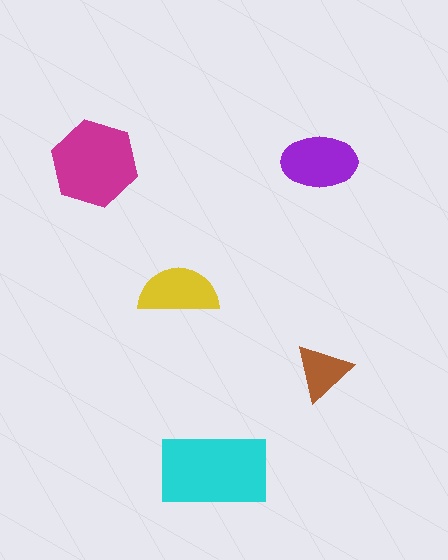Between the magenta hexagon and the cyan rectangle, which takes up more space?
The cyan rectangle.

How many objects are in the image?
There are 5 objects in the image.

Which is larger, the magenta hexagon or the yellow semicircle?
The magenta hexagon.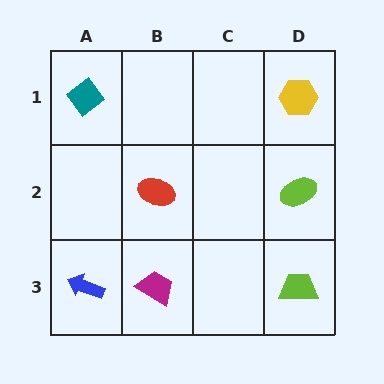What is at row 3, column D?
A lime trapezoid.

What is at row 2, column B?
A red ellipse.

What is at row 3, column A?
A blue arrow.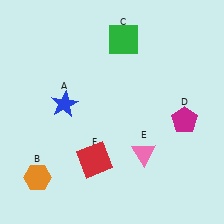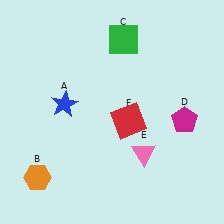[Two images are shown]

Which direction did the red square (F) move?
The red square (F) moved up.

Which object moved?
The red square (F) moved up.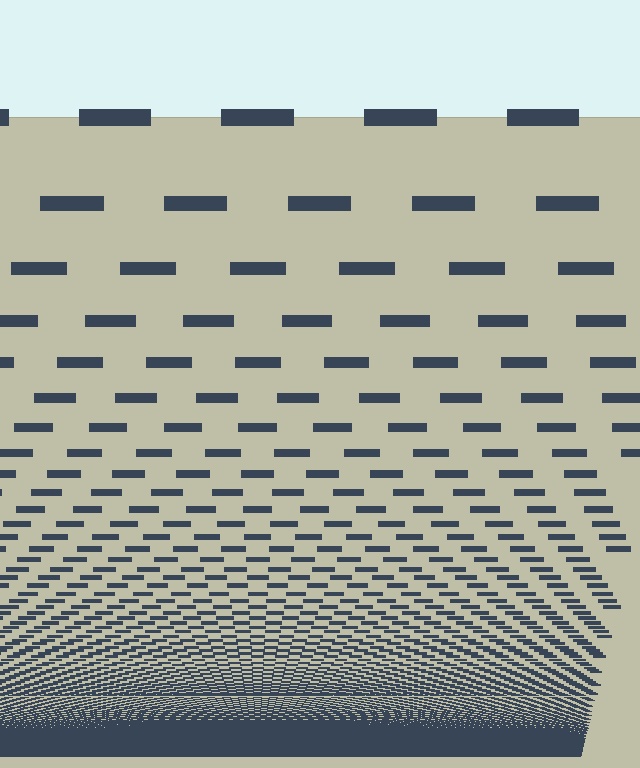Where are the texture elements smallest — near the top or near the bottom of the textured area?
Near the bottom.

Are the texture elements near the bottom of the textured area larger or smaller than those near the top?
Smaller. The gradient is inverted — elements near the bottom are smaller and denser.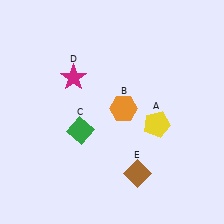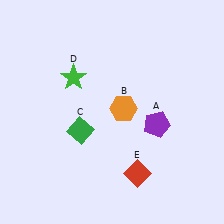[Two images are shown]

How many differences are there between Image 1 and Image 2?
There are 3 differences between the two images.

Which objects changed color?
A changed from yellow to purple. D changed from magenta to green. E changed from brown to red.